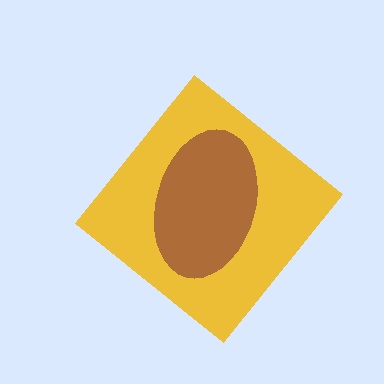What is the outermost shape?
The yellow diamond.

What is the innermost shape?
The brown ellipse.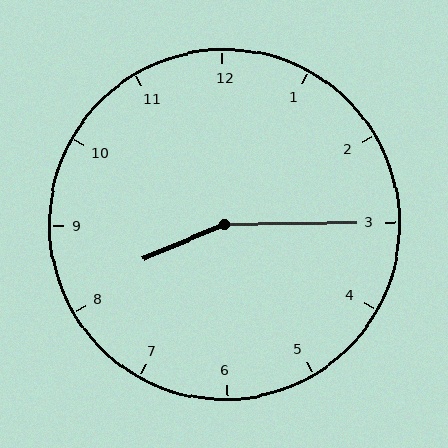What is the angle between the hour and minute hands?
Approximately 158 degrees.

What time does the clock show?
8:15.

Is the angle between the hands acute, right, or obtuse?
It is obtuse.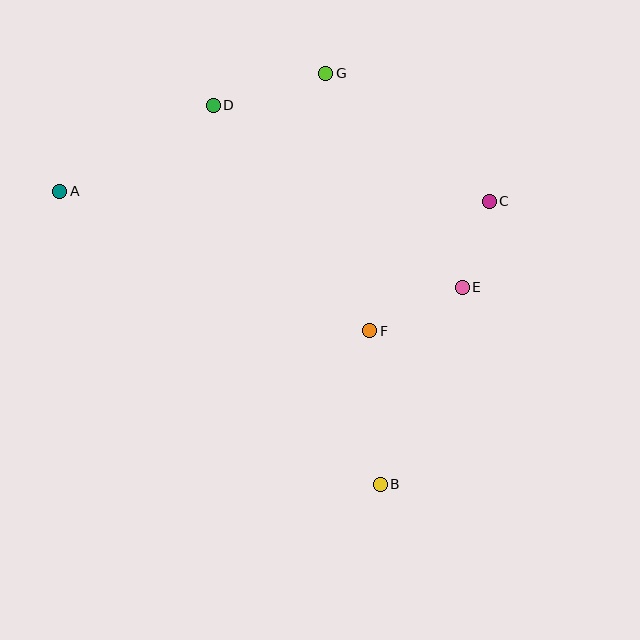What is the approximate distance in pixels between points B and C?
The distance between B and C is approximately 303 pixels.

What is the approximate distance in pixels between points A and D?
The distance between A and D is approximately 176 pixels.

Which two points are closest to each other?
Points C and E are closest to each other.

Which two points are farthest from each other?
Points A and B are farthest from each other.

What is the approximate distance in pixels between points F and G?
The distance between F and G is approximately 261 pixels.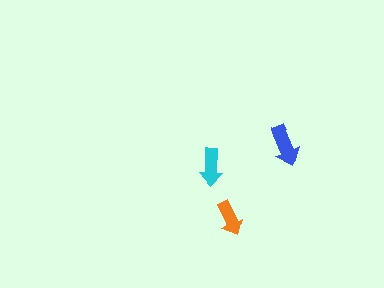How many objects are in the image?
There are 3 objects in the image.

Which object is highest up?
The blue arrow is topmost.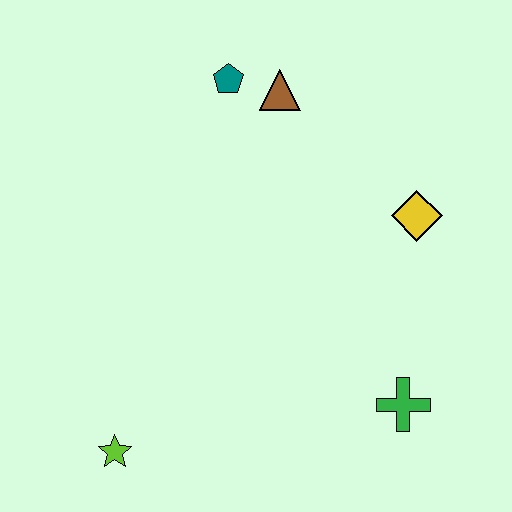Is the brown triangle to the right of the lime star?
Yes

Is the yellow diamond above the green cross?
Yes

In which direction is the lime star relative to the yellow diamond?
The lime star is to the left of the yellow diamond.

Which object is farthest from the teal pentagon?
The lime star is farthest from the teal pentagon.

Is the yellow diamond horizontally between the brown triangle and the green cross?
No